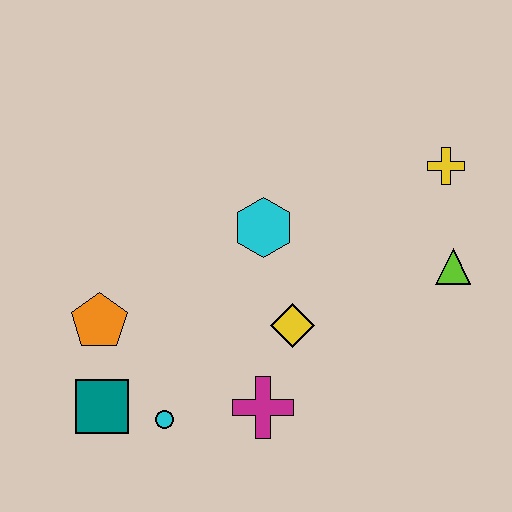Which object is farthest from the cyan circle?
The yellow cross is farthest from the cyan circle.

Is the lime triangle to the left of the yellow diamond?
No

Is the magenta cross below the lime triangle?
Yes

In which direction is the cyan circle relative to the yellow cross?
The cyan circle is to the left of the yellow cross.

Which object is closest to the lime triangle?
The yellow cross is closest to the lime triangle.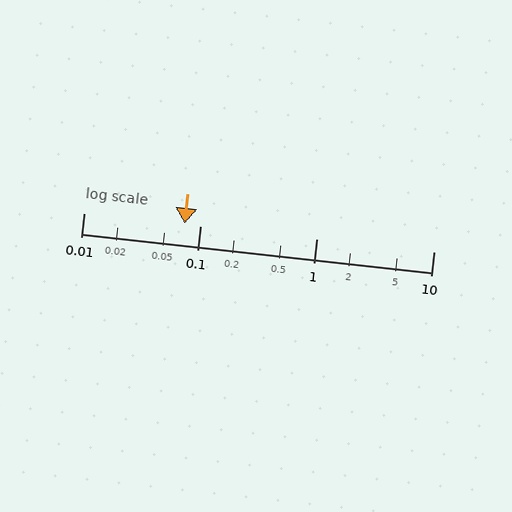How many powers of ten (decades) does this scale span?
The scale spans 3 decades, from 0.01 to 10.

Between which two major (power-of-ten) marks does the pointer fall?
The pointer is between 0.01 and 0.1.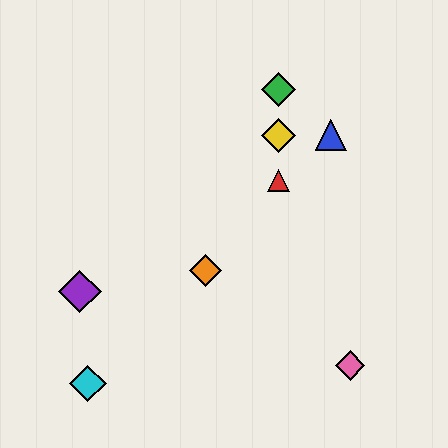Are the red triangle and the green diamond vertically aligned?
Yes, both are at x≈279.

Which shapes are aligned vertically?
The red triangle, the green diamond, the yellow diamond are aligned vertically.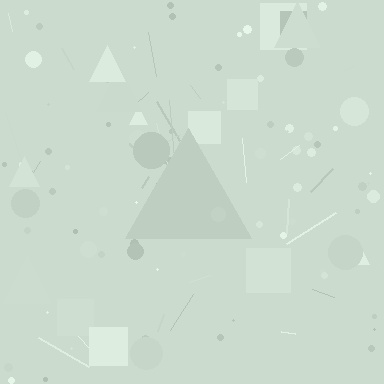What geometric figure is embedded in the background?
A triangle is embedded in the background.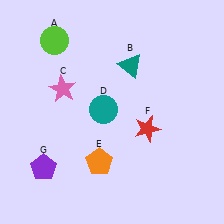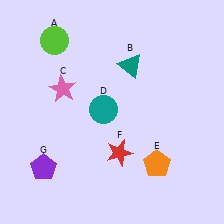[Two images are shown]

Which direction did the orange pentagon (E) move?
The orange pentagon (E) moved right.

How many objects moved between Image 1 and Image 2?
2 objects moved between the two images.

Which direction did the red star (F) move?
The red star (F) moved left.